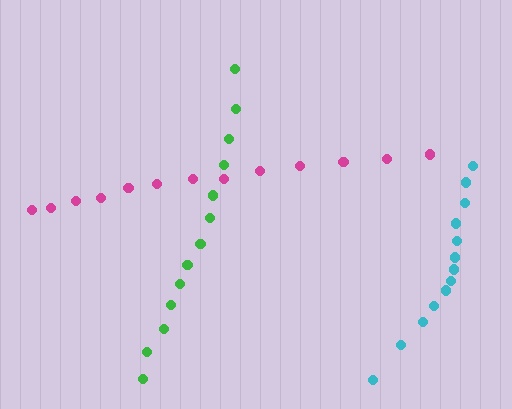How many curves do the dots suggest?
There are 3 distinct paths.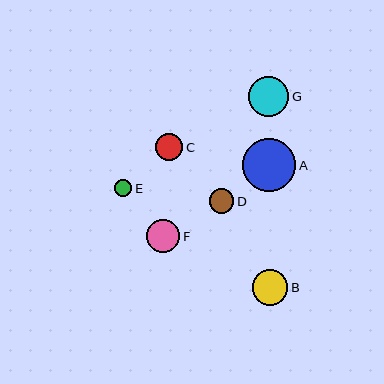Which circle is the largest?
Circle A is the largest with a size of approximately 53 pixels.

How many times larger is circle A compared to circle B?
Circle A is approximately 1.5 times the size of circle B.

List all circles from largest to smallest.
From largest to smallest: A, G, B, F, C, D, E.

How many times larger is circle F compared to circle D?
Circle F is approximately 1.4 times the size of circle D.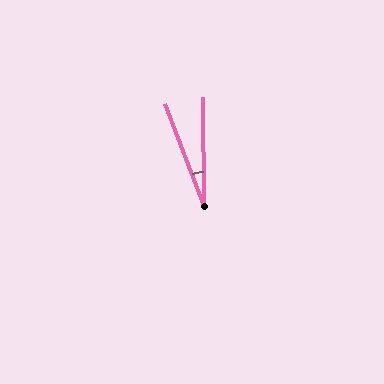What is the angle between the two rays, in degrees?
Approximately 20 degrees.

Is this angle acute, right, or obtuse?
It is acute.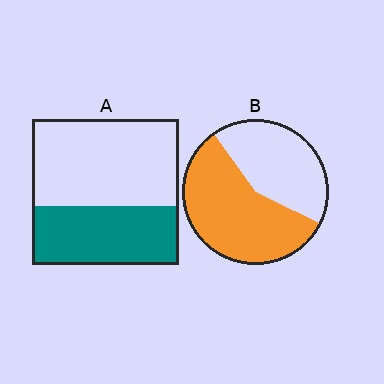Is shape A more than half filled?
No.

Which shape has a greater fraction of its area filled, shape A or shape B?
Shape B.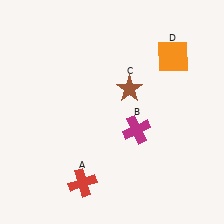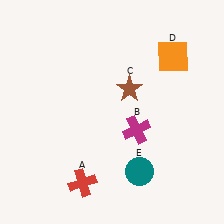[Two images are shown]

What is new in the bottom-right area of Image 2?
A teal circle (E) was added in the bottom-right area of Image 2.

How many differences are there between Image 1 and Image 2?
There is 1 difference between the two images.